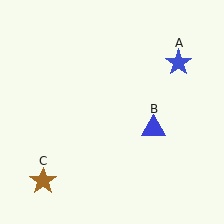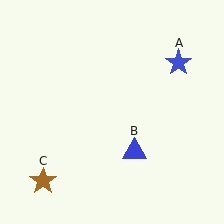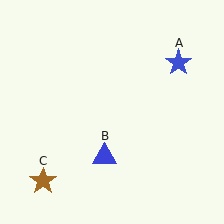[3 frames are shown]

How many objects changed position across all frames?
1 object changed position: blue triangle (object B).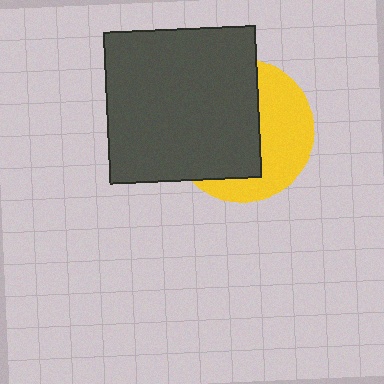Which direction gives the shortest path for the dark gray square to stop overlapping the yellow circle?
Moving left gives the shortest separation.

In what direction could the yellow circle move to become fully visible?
The yellow circle could move right. That would shift it out from behind the dark gray square entirely.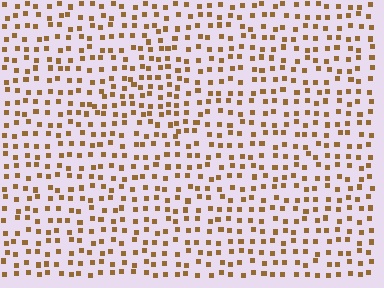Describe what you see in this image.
The image contains small brown elements arranged at two different densities. A triangle-shaped region is visible where the elements are more densely packed than the surrounding area.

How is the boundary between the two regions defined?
The boundary is defined by a change in element density (approximately 1.4x ratio). All elements are the same color, size, and shape.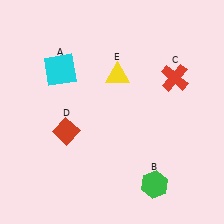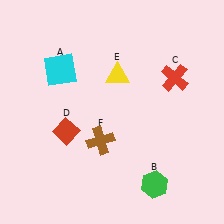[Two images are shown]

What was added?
A brown cross (F) was added in Image 2.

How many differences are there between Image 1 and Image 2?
There is 1 difference between the two images.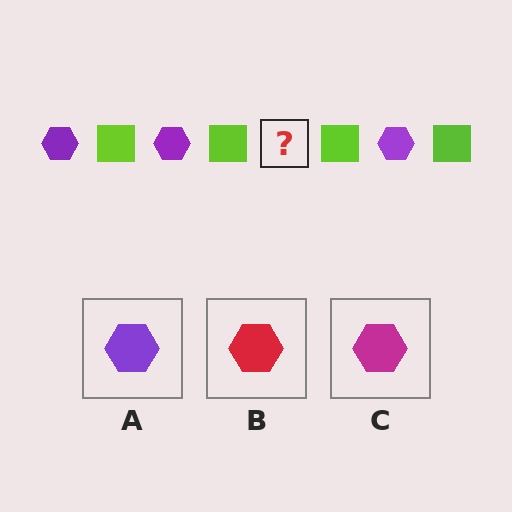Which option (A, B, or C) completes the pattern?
A.